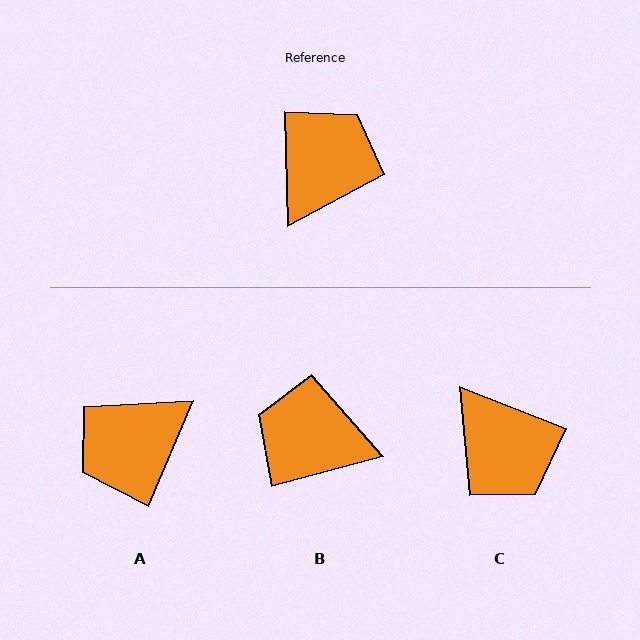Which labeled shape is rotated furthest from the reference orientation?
A, about 155 degrees away.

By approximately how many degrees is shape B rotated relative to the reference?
Approximately 103 degrees counter-clockwise.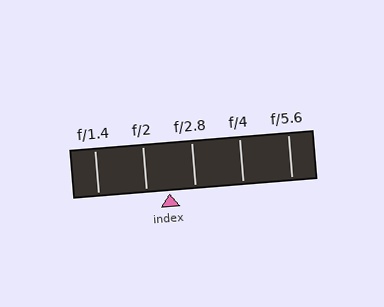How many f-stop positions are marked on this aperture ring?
There are 5 f-stop positions marked.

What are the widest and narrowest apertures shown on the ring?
The widest aperture shown is f/1.4 and the narrowest is f/5.6.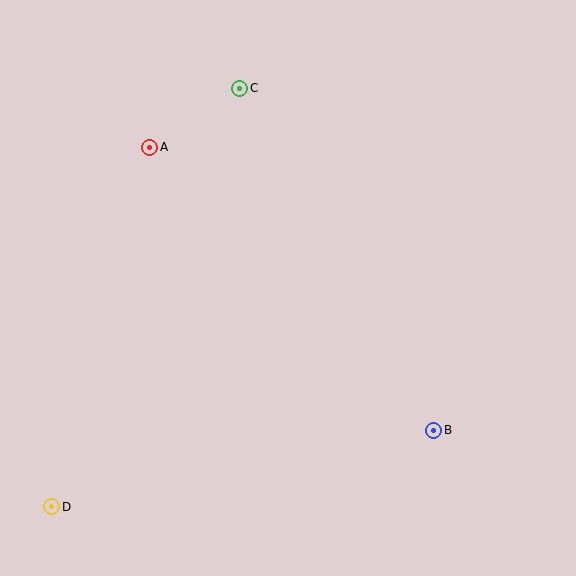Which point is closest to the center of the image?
Point A at (150, 147) is closest to the center.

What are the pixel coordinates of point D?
Point D is at (52, 507).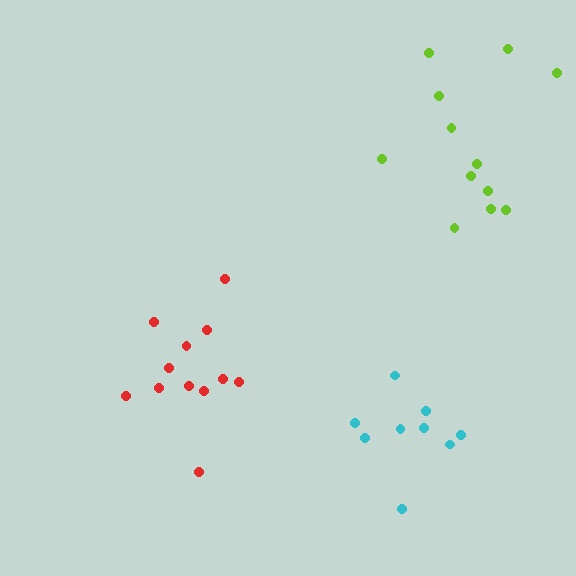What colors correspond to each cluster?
The clusters are colored: cyan, red, lime.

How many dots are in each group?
Group 1: 9 dots, Group 2: 12 dots, Group 3: 12 dots (33 total).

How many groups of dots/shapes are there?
There are 3 groups.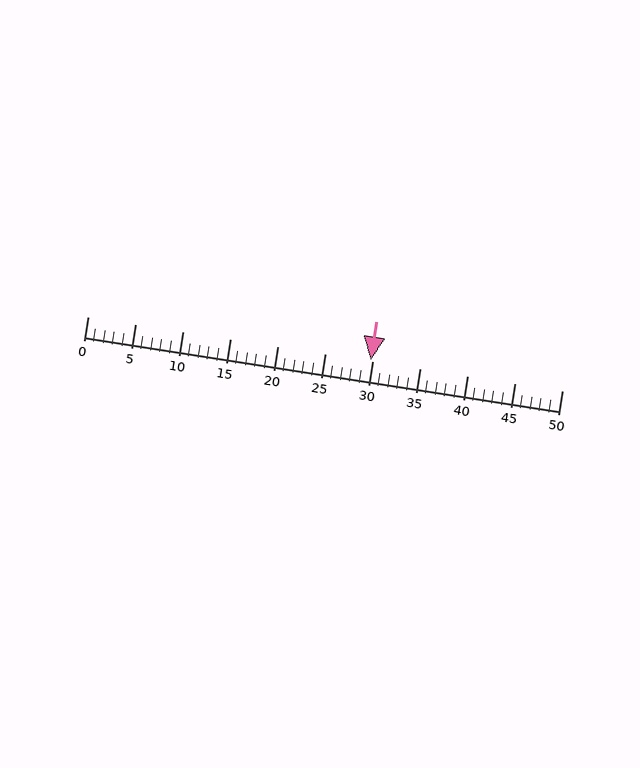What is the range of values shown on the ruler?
The ruler shows values from 0 to 50.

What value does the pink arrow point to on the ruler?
The pink arrow points to approximately 30.